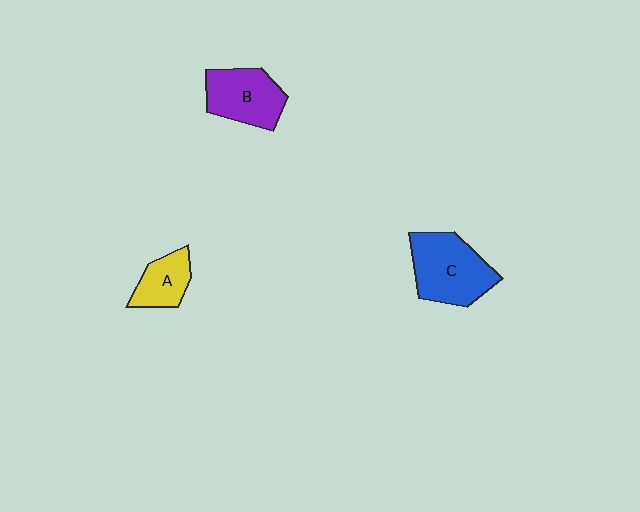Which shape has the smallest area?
Shape A (yellow).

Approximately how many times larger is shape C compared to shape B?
Approximately 1.2 times.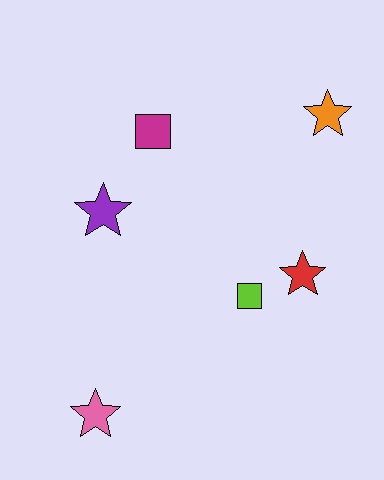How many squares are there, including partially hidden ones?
There are 2 squares.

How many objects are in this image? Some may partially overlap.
There are 6 objects.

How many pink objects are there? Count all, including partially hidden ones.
There is 1 pink object.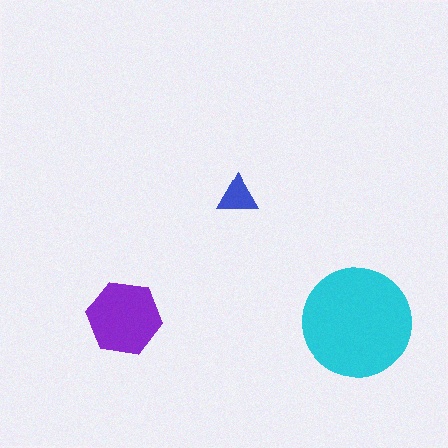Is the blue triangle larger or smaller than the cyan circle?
Smaller.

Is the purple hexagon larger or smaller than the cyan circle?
Smaller.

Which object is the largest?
The cyan circle.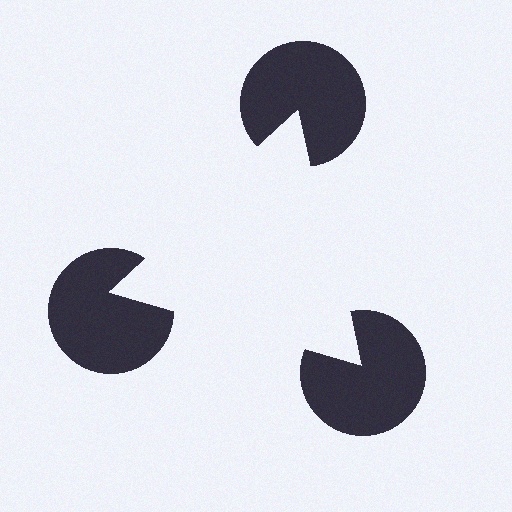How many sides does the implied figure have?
3 sides.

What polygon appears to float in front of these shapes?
An illusory triangle — its edges are inferred from the aligned wedge cuts in the pac-man discs, not physically drawn.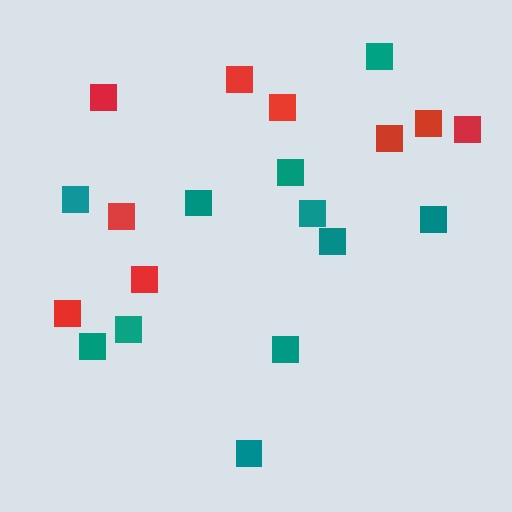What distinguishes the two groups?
There are 2 groups: one group of teal squares (11) and one group of red squares (9).